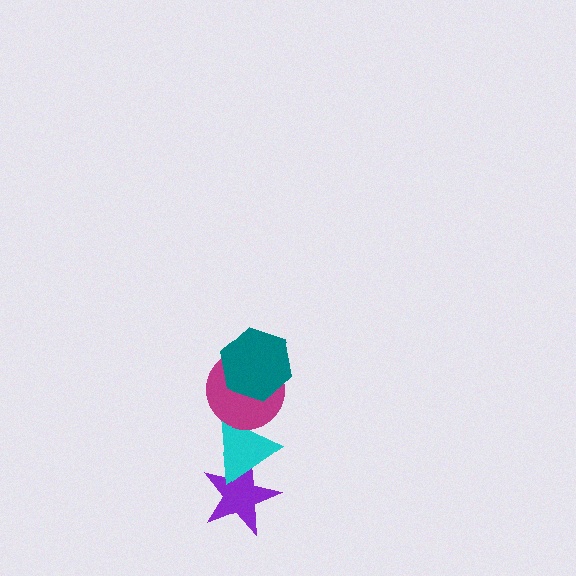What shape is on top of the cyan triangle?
The magenta circle is on top of the cyan triangle.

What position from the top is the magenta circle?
The magenta circle is 2nd from the top.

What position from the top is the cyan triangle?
The cyan triangle is 3rd from the top.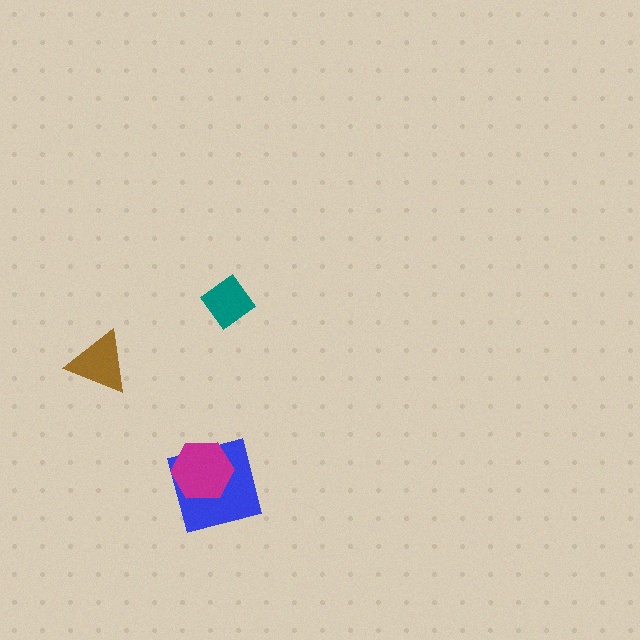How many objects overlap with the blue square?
1 object overlaps with the blue square.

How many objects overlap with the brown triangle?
0 objects overlap with the brown triangle.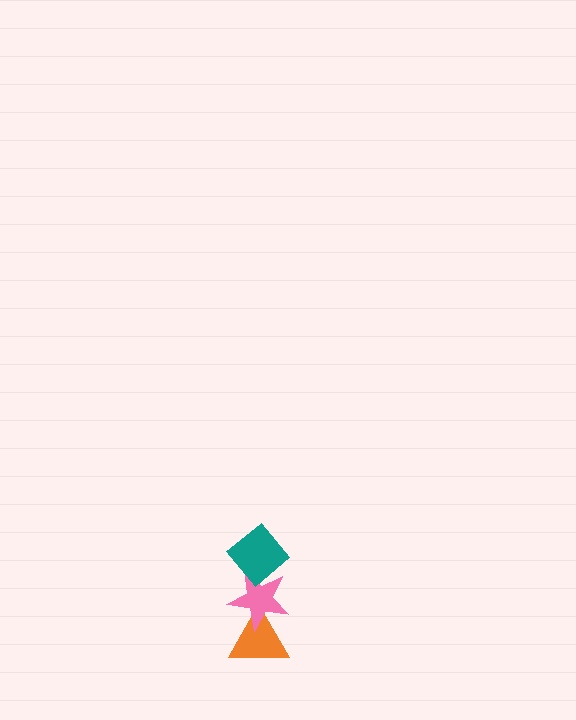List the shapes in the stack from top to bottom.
From top to bottom: the teal diamond, the pink star, the orange triangle.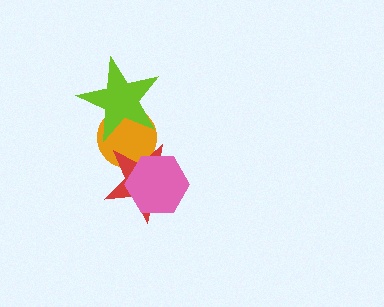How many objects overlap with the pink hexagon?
2 objects overlap with the pink hexagon.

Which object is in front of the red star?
The pink hexagon is in front of the red star.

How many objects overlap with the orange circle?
3 objects overlap with the orange circle.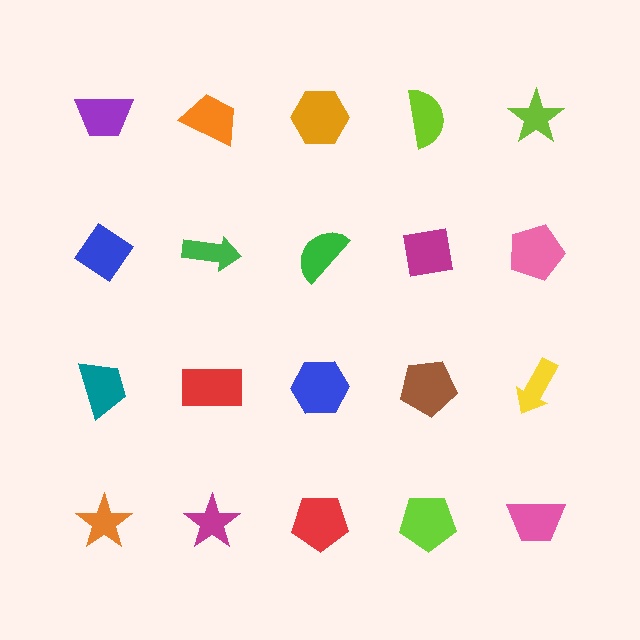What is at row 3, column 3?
A blue hexagon.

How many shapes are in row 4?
5 shapes.